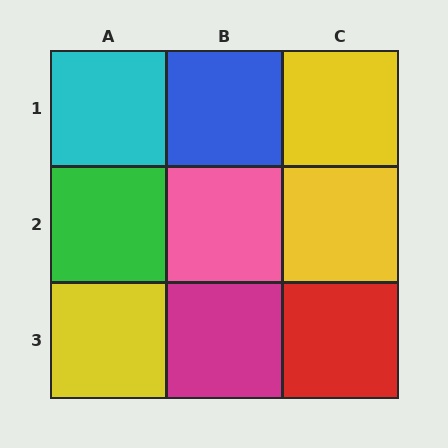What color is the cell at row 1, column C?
Yellow.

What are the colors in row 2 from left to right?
Green, pink, yellow.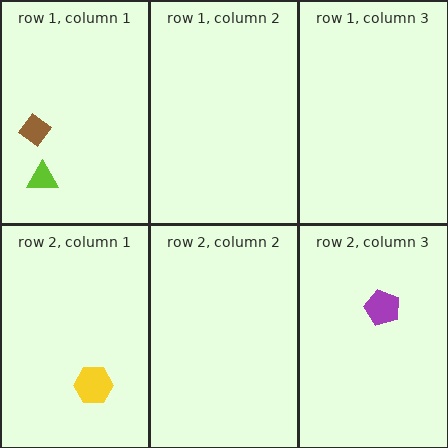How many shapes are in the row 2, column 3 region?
1.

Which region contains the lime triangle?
The row 1, column 1 region.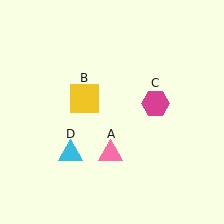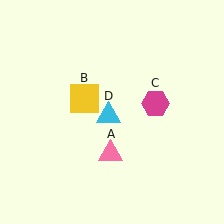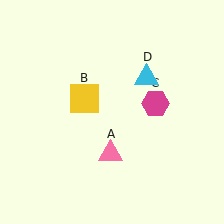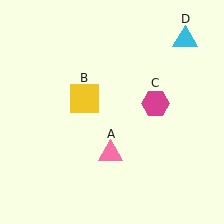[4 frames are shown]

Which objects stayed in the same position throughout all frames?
Pink triangle (object A) and yellow square (object B) and magenta hexagon (object C) remained stationary.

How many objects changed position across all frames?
1 object changed position: cyan triangle (object D).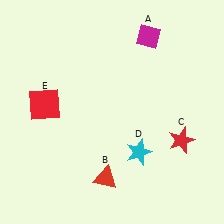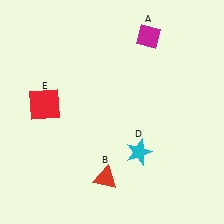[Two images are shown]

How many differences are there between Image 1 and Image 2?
There is 1 difference between the two images.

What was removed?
The red star (C) was removed in Image 2.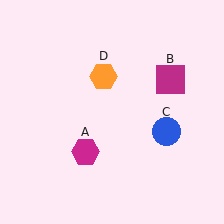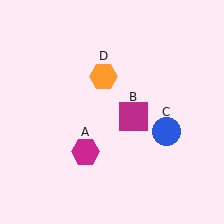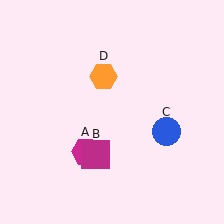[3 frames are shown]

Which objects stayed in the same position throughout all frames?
Magenta hexagon (object A) and blue circle (object C) and orange hexagon (object D) remained stationary.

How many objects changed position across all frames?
1 object changed position: magenta square (object B).